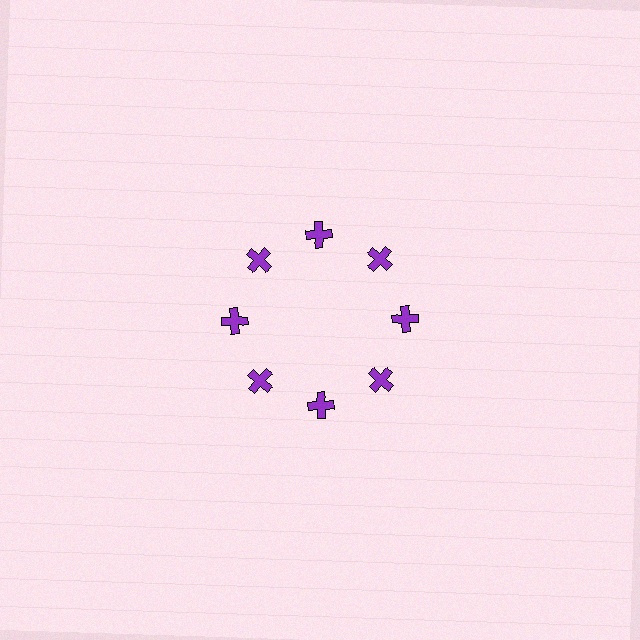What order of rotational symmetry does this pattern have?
This pattern has 8-fold rotational symmetry.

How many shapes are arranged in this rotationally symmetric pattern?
There are 8 shapes, arranged in 8 groups of 1.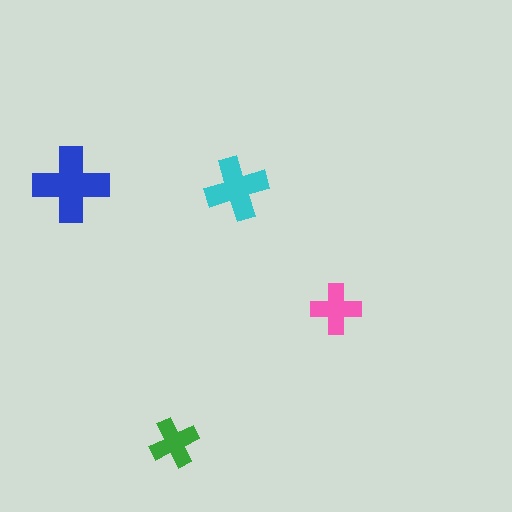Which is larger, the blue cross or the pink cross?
The blue one.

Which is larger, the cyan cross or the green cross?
The cyan one.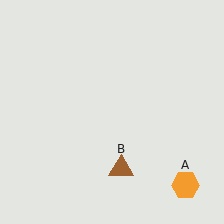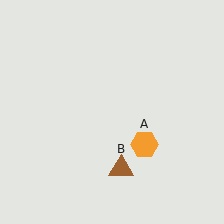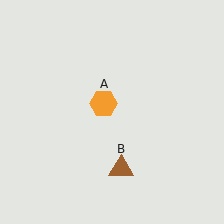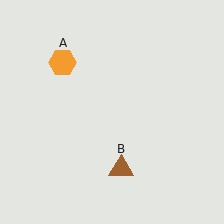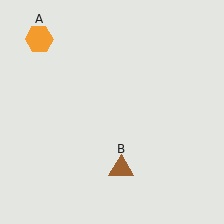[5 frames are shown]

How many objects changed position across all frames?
1 object changed position: orange hexagon (object A).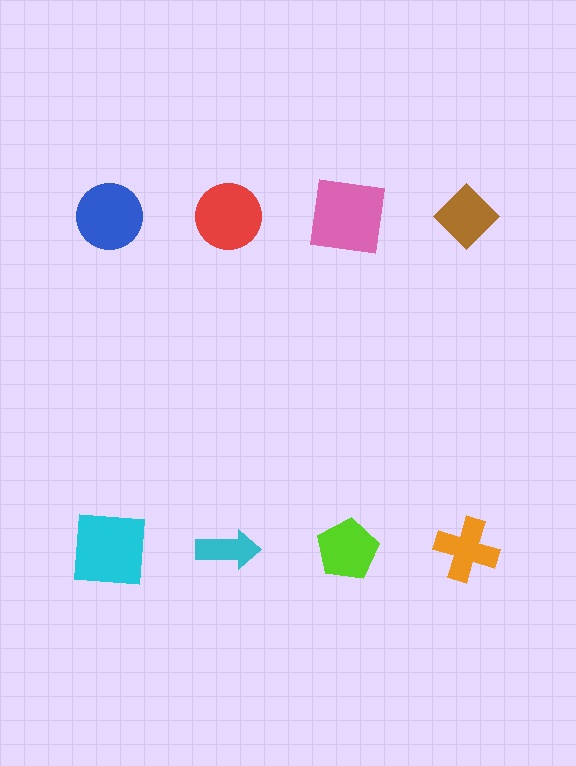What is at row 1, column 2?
A red circle.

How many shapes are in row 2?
4 shapes.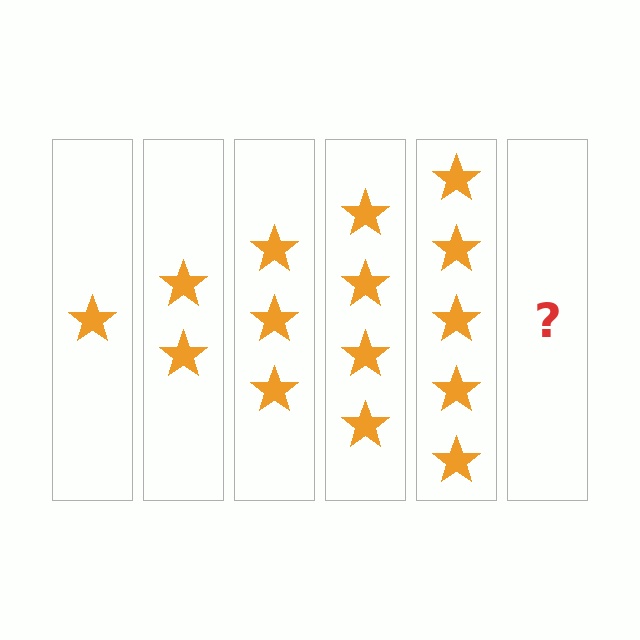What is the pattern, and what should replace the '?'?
The pattern is that each step adds one more star. The '?' should be 6 stars.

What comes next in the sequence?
The next element should be 6 stars.